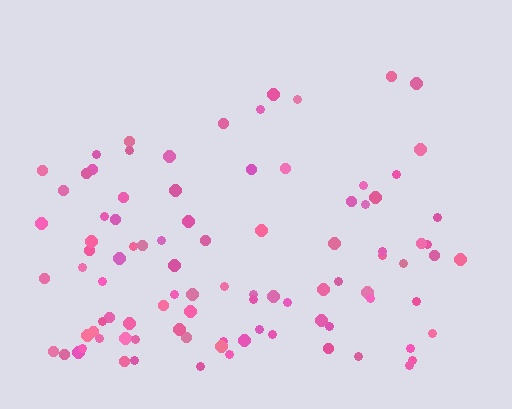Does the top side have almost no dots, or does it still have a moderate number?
Still a moderate number, just noticeably fewer than the bottom.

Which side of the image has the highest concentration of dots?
The bottom.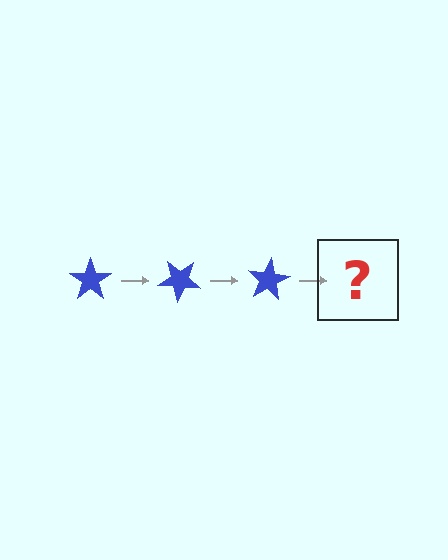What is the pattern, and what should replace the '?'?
The pattern is that the star rotates 40 degrees each step. The '?' should be a blue star rotated 120 degrees.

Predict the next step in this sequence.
The next step is a blue star rotated 120 degrees.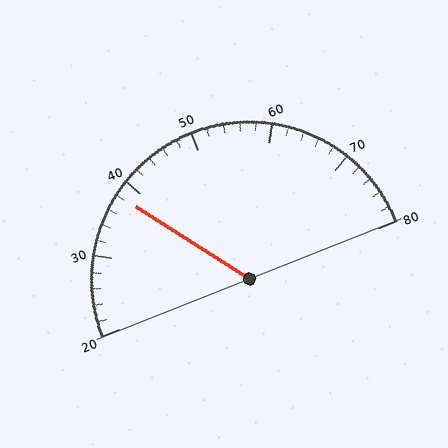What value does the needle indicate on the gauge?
The needle indicates approximately 38.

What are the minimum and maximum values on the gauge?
The gauge ranges from 20 to 80.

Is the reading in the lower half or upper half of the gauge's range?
The reading is in the lower half of the range (20 to 80).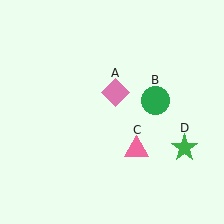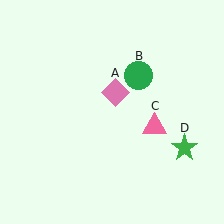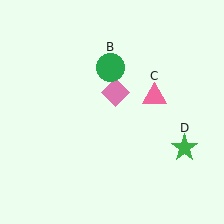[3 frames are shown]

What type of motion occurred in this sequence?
The green circle (object B), pink triangle (object C) rotated counterclockwise around the center of the scene.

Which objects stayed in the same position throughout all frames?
Pink diamond (object A) and green star (object D) remained stationary.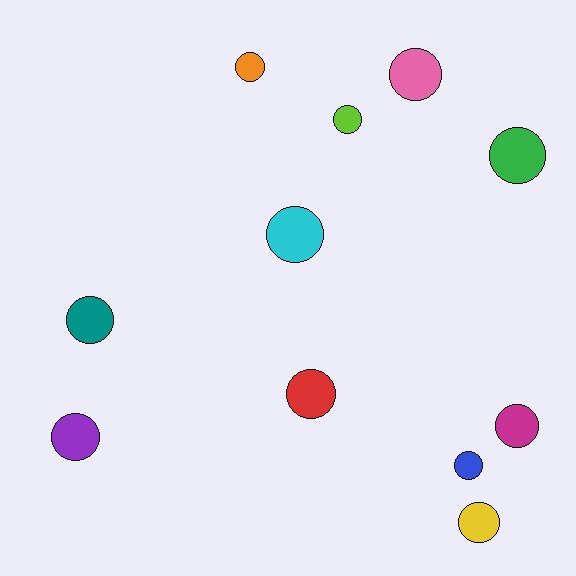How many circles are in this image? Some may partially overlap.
There are 11 circles.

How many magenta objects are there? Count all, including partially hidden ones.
There is 1 magenta object.